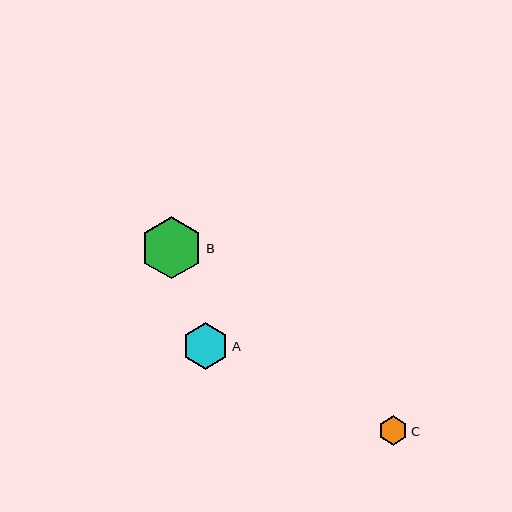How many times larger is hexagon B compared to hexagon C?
Hexagon B is approximately 2.1 times the size of hexagon C.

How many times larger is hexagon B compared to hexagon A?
Hexagon B is approximately 1.3 times the size of hexagon A.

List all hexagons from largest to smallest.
From largest to smallest: B, A, C.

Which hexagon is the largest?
Hexagon B is the largest with a size of approximately 62 pixels.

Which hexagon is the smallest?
Hexagon C is the smallest with a size of approximately 29 pixels.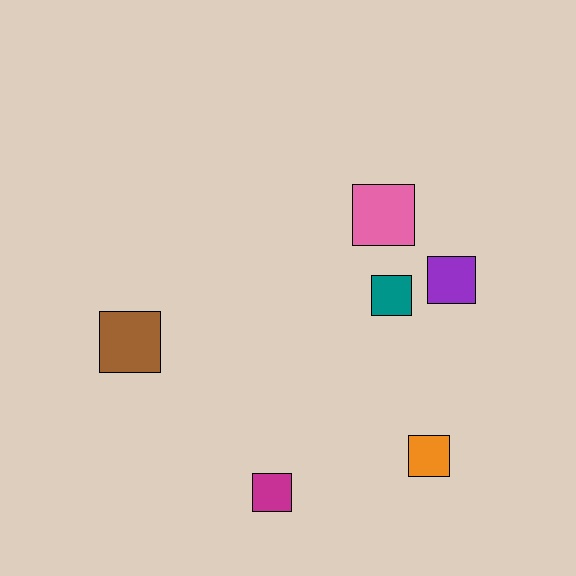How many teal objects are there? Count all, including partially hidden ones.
There is 1 teal object.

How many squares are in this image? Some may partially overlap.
There are 6 squares.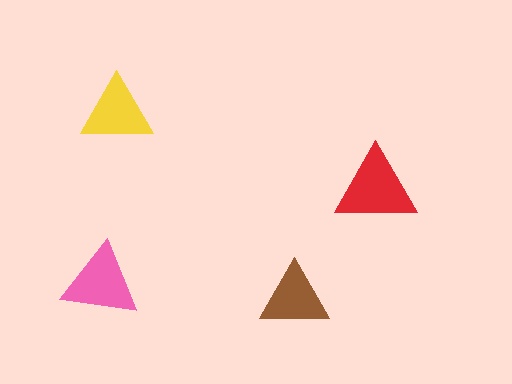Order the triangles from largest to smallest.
the red one, the pink one, the yellow one, the brown one.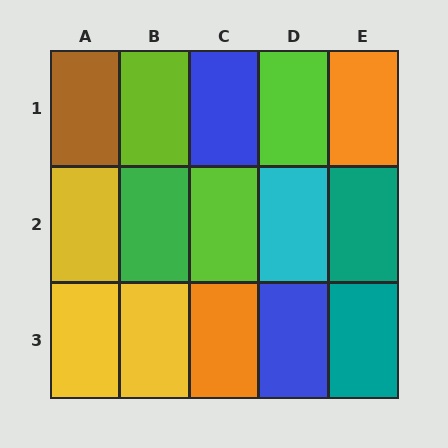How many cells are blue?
2 cells are blue.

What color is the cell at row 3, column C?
Orange.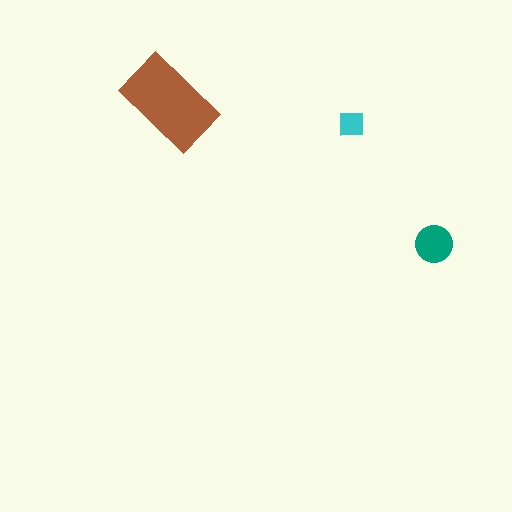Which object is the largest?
The brown rectangle.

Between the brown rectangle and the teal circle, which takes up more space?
The brown rectangle.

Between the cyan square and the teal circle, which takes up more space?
The teal circle.